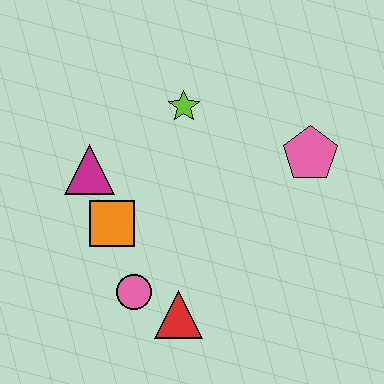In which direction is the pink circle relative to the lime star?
The pink circle is below the lime star.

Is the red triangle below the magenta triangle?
Yes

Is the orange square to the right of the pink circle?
No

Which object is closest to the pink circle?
The red triangle is closest to the pink circle.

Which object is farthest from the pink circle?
The pink pentagon is farthest from the pink circle.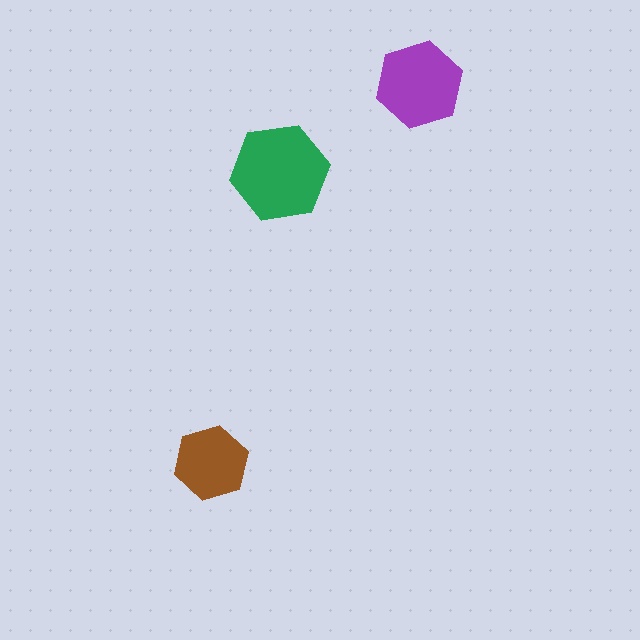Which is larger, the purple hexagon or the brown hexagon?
The purple one.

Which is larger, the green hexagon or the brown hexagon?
The green one.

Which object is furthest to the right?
The purple hexagon is rightmost.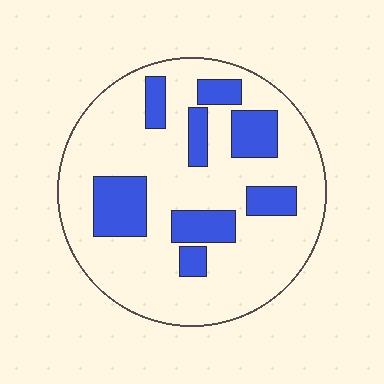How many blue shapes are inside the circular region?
8.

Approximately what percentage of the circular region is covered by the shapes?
Approximately 25%.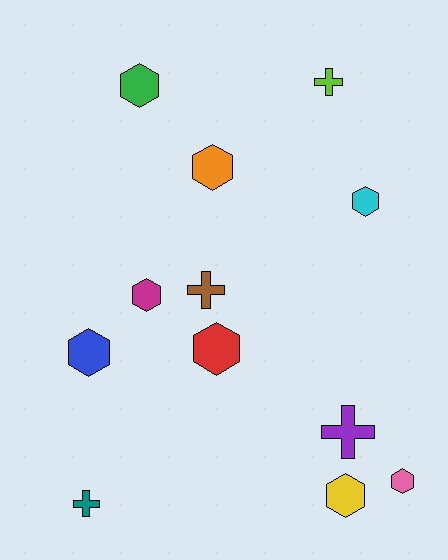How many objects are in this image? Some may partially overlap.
There are 12 objects.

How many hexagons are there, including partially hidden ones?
There are 8 hexagons.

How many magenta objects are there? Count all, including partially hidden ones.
There is 1 magenta object.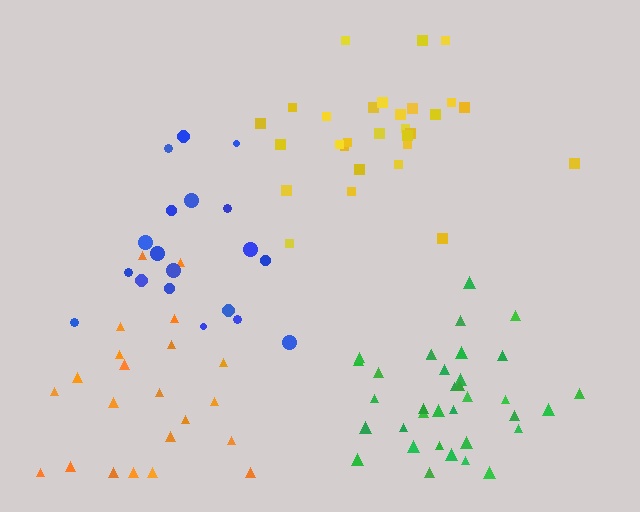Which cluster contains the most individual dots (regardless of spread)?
Green (35).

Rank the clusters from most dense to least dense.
yellow, green, blue, orange.